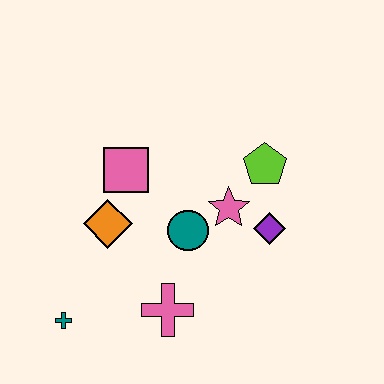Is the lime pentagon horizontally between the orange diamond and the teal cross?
No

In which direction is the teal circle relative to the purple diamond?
The teal circle is to the left of the purple diamond.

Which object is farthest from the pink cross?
The lime pentagon is farthest from the pink cross.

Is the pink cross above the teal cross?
Yes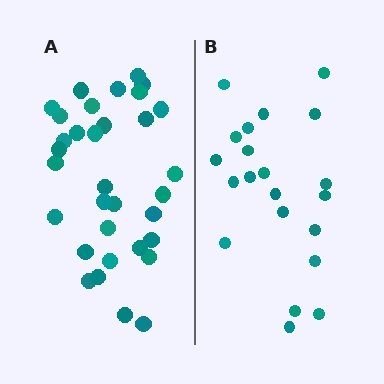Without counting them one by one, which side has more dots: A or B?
Region A (the left region) has more dots.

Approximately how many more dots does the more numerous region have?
Region A has roughly 12 or so more dots than region B.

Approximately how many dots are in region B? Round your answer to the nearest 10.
About 20 dots. (The exact count is 21, which rounds to 20.)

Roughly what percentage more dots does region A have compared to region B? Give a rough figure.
About 55% more.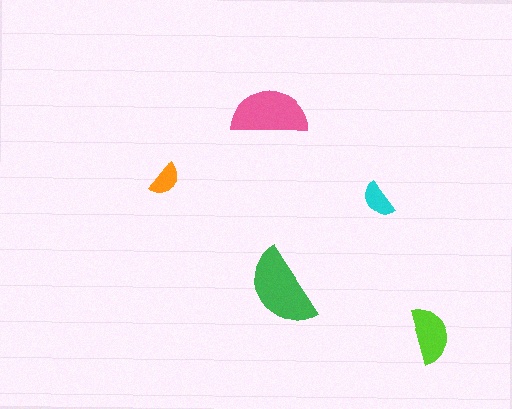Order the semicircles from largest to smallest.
the green one, the pink one, the lime one, the cyan one, the orange one.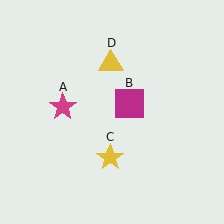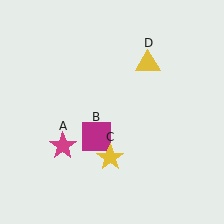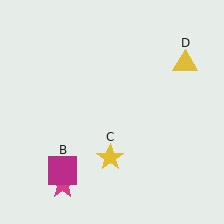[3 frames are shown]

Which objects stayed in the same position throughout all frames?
Yellow star (object C) remained stationary.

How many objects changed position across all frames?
3 objects changed position: magenta star (object A), magenta square (object B), yellow triangle (object D).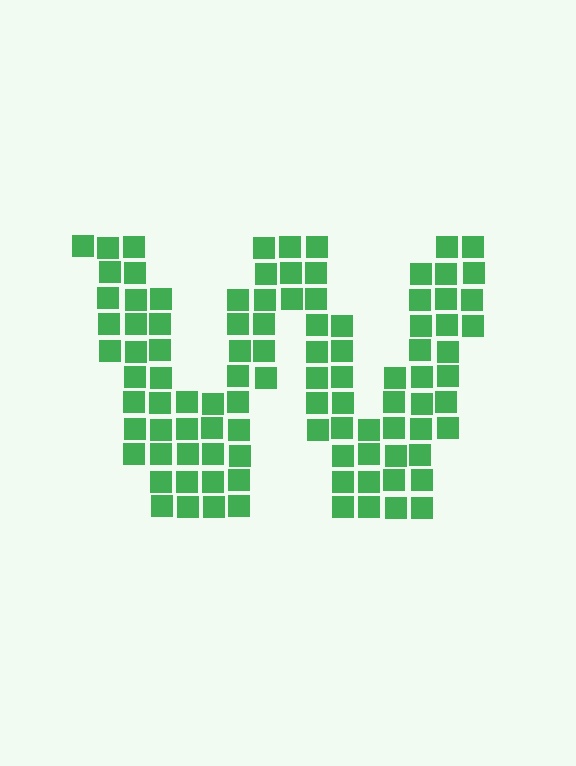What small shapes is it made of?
It is made of small squares.